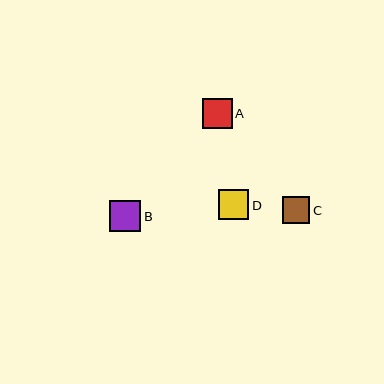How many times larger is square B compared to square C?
Square B is approximately 1.1 times the size of square C.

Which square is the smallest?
Square C is the smallest with a size of approximately 27 pixels.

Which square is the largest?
Square B is the largest with a size of approximately 31 pixels.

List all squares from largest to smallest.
From largest to smallest: B, D, A, C.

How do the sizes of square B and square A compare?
Square B and square A are approximately the same size.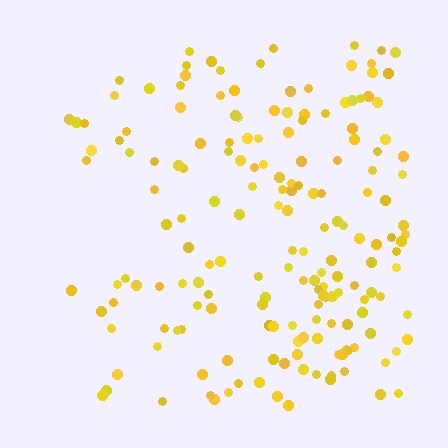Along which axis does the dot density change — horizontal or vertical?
Horizontal.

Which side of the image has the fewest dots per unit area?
The left.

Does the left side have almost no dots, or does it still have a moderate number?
Still a moderate number, just noticeably fewer than the right.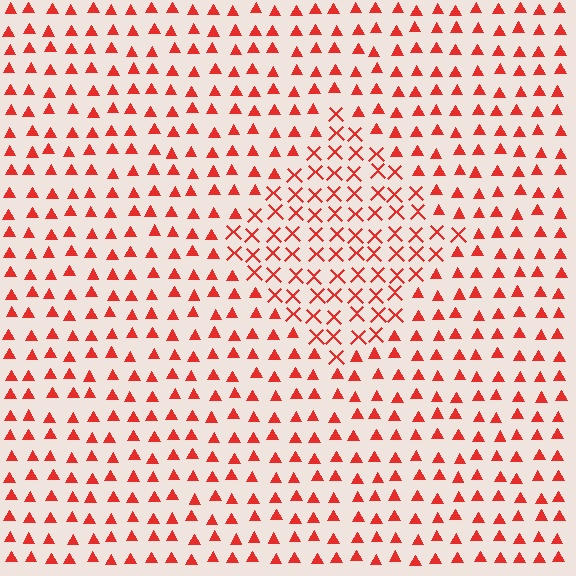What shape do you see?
I see a diamond.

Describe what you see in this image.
The image is filled with small red elements arranged in a uniform grid. A diamond-shaped region contains X marks, while the surrounding area contains triangles. The boundary is defined purely by the change in element shape.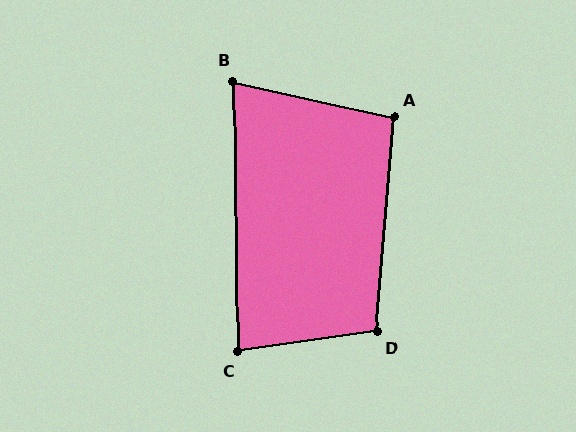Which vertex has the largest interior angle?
D, at approximately 103 degrees.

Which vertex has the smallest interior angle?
B, at approximately 77 degrees.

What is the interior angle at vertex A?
Approximately 98 degrees (obtuse).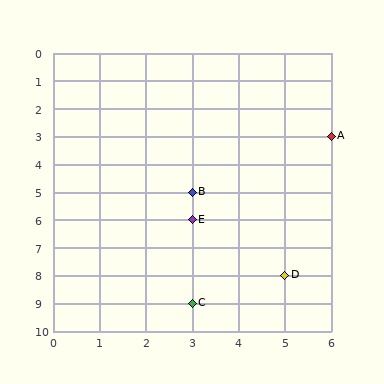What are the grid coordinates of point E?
Point E is at grid coordinates (3, 6).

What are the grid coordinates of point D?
Point D is at grid coordinates (5, 8).